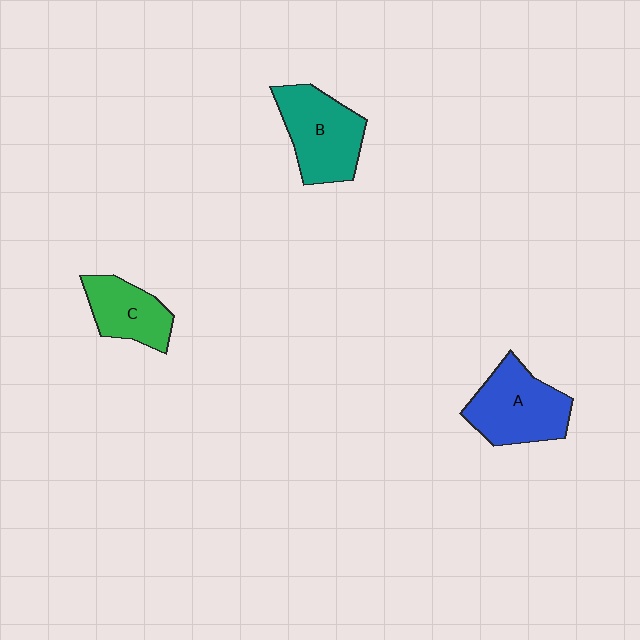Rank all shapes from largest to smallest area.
From largest to smallest: A (blue), B (teal), C (green).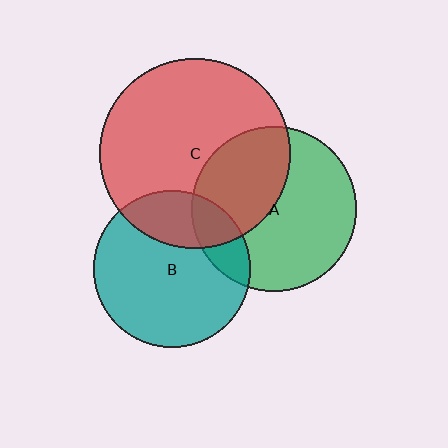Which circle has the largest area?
Circle C (red).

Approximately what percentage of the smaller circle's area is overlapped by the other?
Approximately 15%.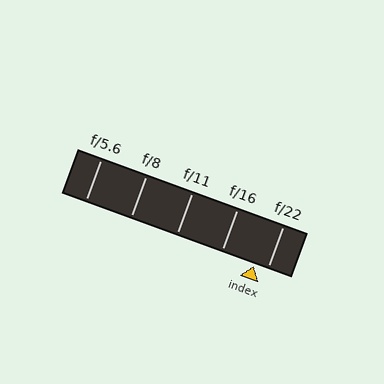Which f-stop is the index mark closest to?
The index mark is closest to f/22.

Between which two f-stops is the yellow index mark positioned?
The index mark is between f/16 and f/22.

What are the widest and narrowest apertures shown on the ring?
The widest aperture shown is f/5.6 and the narrowest is f/22.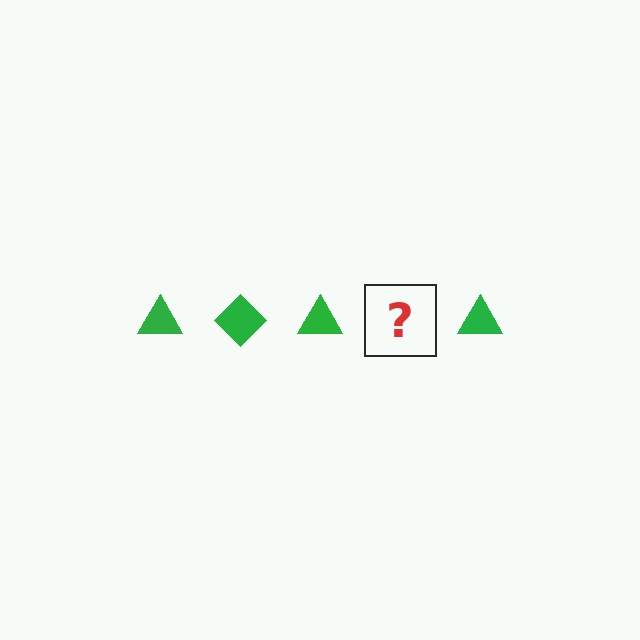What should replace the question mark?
The question mark should be replaced with a green diamond.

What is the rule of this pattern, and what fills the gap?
The rule is that the pattern cycles through triangle, diamond shapes in green. The gap should be filled with a green diamond.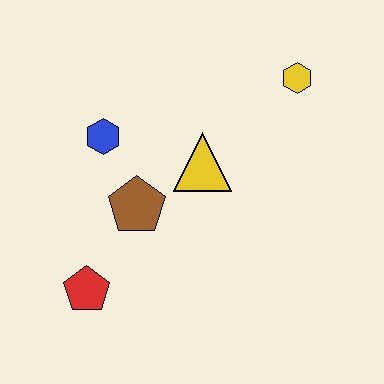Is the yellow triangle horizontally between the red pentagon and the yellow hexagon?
Yes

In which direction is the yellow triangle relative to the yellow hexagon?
The yellow triangle is to the left of the yellow hexagon.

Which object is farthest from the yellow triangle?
The red pentagon is farthest from the yellow triangle.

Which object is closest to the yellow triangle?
The brown pentagon is closest to the yellow triangle.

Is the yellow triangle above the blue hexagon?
No